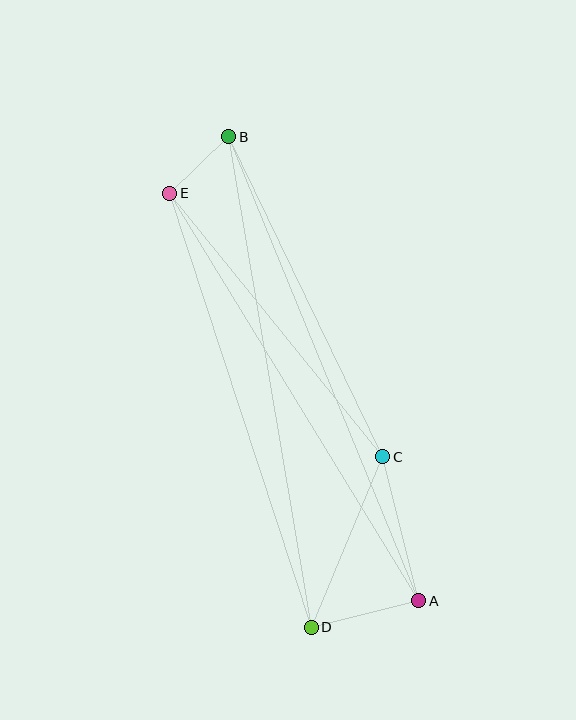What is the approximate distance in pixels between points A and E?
The distance between A and E is approximately 477 pixels.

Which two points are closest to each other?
Points B and E are closest to each other.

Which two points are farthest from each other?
Points A and B are farthest from each other.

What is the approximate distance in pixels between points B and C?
The distance between B and C is approximately 356 pixels.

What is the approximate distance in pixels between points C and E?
The distance between C and E is approximately 339 pixels.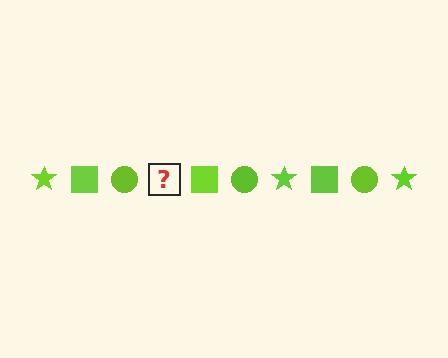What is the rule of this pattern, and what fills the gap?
The rule is that the pattern cycles through star, square, circle shapes in lime. The gap should be filled with a lime star.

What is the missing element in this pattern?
The missing element is a lime star.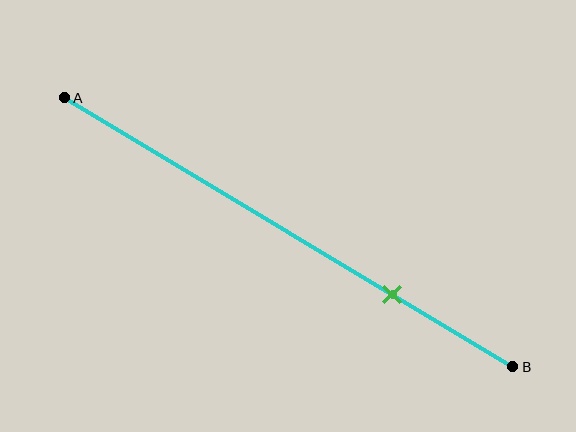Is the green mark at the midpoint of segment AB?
No, the mark is at about 75% from A, not at the 50% midpoint.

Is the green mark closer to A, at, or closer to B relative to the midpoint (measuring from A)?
The green mark is closer to point B than the midpoint of segment AB.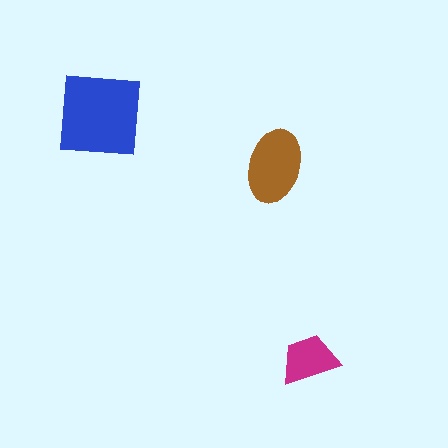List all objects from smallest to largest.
The magenta trapezoid, the brown ellipse, the blue square.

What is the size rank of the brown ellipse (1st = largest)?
2nd.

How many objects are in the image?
There are 3 objects in the image.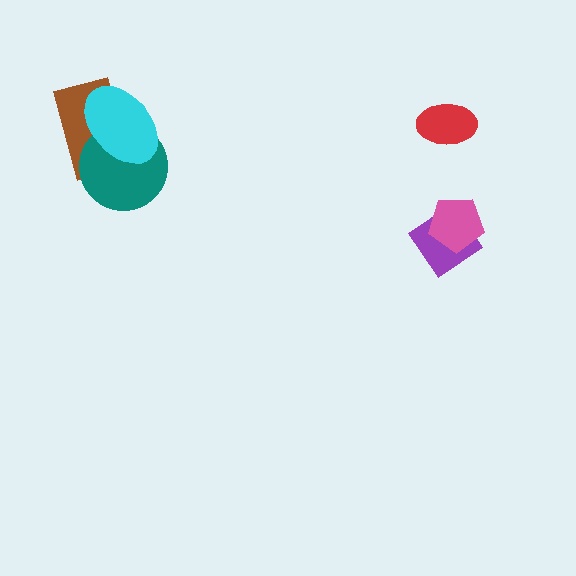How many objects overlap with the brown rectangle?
2 objects overlap with the brown rectangle.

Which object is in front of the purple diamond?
The pink pentagon is in front of the purple diamond.